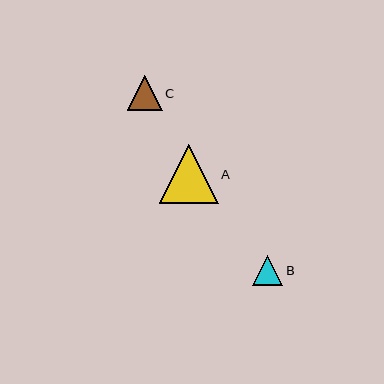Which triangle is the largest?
Triangle A is the largest with a size of approximately 59 pixels.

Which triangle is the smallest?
Triangle B is the smallest with a size of approximately 30 pixels.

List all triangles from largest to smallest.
From largest to smallest: A, C, B.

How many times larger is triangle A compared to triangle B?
Triangle A is approximately 2.0 times the size of triangle B.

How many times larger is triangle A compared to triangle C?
Triangle A is approximately 1.7 times the size of triangle C.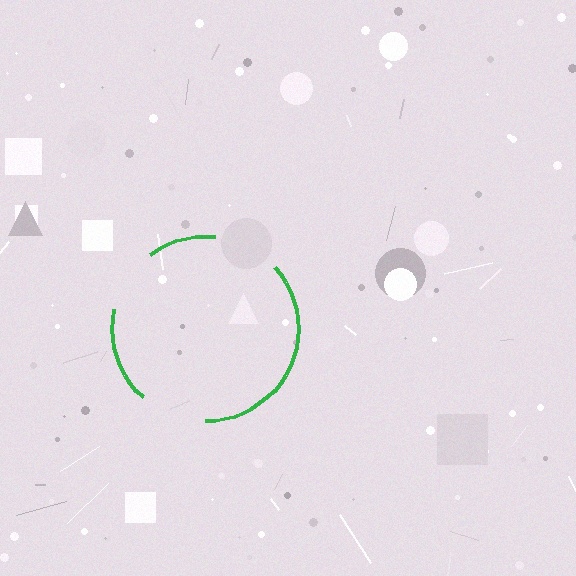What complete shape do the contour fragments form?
The contour fragments form a circle.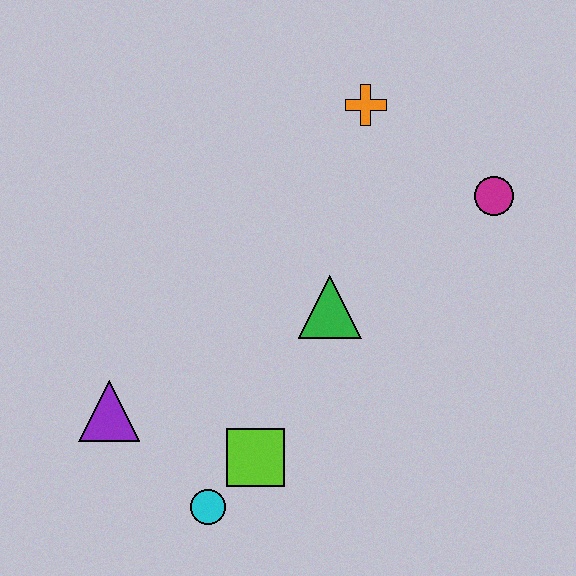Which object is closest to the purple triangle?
The cyan circle is closest to the purple triangle.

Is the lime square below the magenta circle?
Yes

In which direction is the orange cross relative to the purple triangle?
The orange cross is above the purple triangle.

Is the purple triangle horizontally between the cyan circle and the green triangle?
No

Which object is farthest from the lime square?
The orange cross is farthest from the lime square.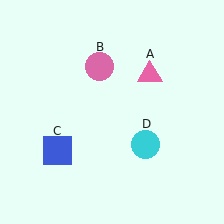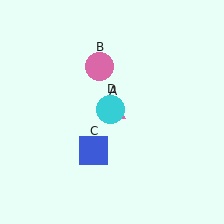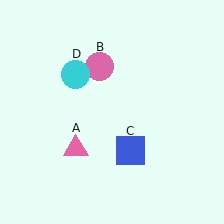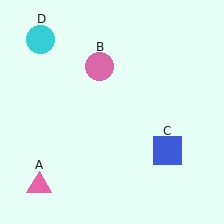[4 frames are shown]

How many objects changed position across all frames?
3 objects changed position: pink triangle (object A), blue square (object C), cyan circle (object D).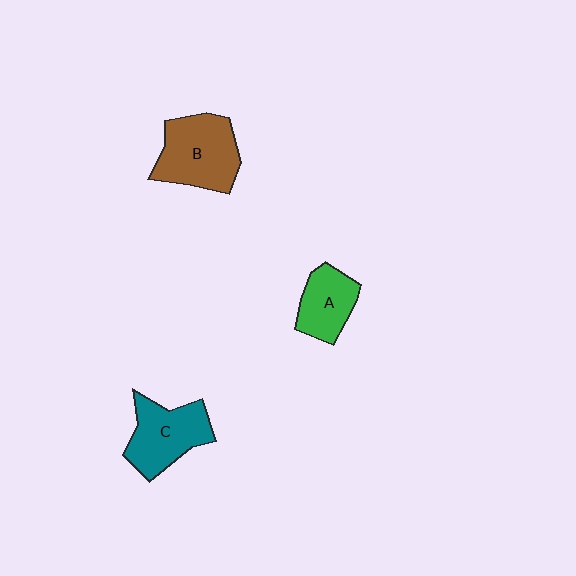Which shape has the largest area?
Shape B (brown).